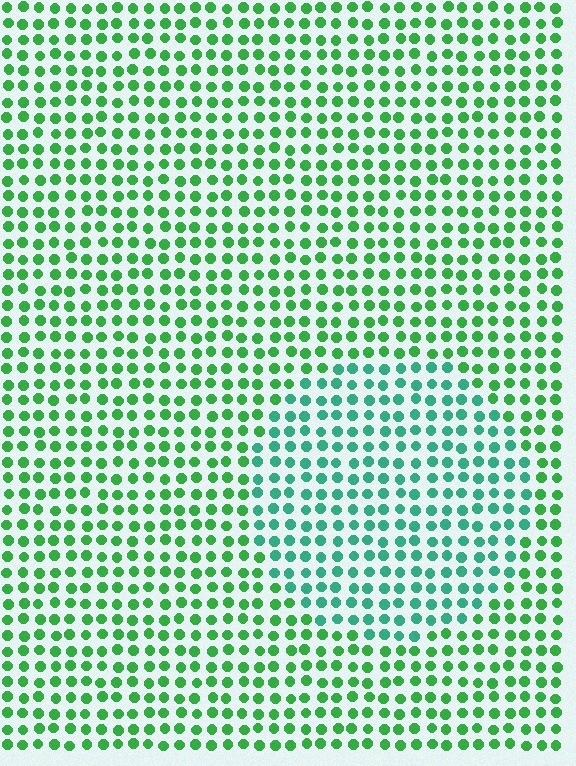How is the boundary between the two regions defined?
The boundary is defined purely by a slight shift in hue (about 32 degrees). Spacing, size, and orientation are identical on both sides.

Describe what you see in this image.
The image is filled with small green elements in a uniform arrangement. A circle-shaped region is visible where the elements are tinted to a slightly different hue, forming a subtle color boundary.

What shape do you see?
I see a circle.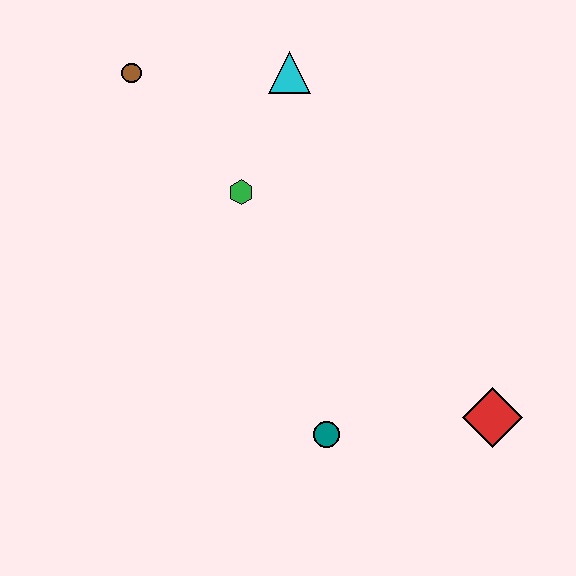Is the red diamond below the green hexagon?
Yes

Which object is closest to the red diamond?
The teal circle is closest to the red diamond.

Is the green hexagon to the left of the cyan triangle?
Yes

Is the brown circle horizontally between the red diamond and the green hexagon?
No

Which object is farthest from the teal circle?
The brown circle is farthest from the teal circle.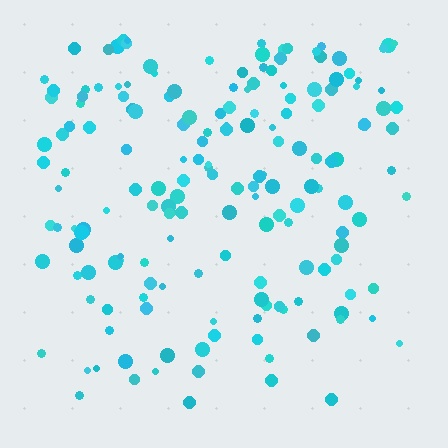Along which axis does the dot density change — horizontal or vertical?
Vertical.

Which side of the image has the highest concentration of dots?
The top.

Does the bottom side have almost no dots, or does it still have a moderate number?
Still a moderate number, just noticeably fewer than the top.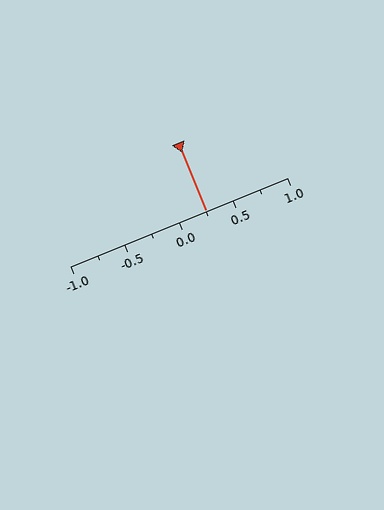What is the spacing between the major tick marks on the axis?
The major ticks are spaced 0.5 apart.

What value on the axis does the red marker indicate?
The marker indicates approximately 0.25.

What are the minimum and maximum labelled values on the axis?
The axis runs from -1.0 to 1.0.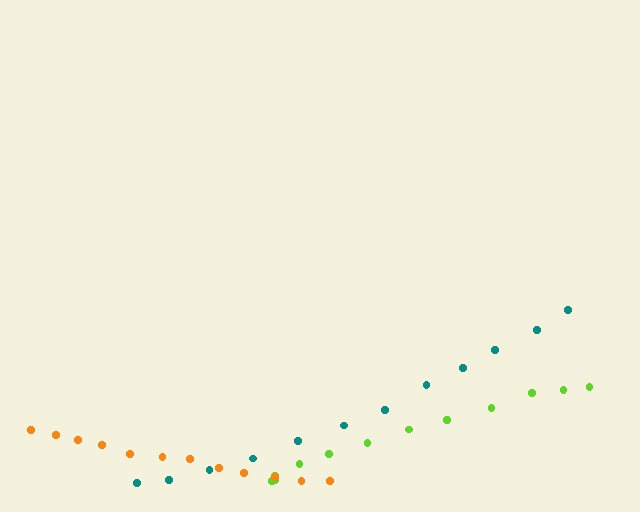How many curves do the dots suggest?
There are 3 distinct paths.